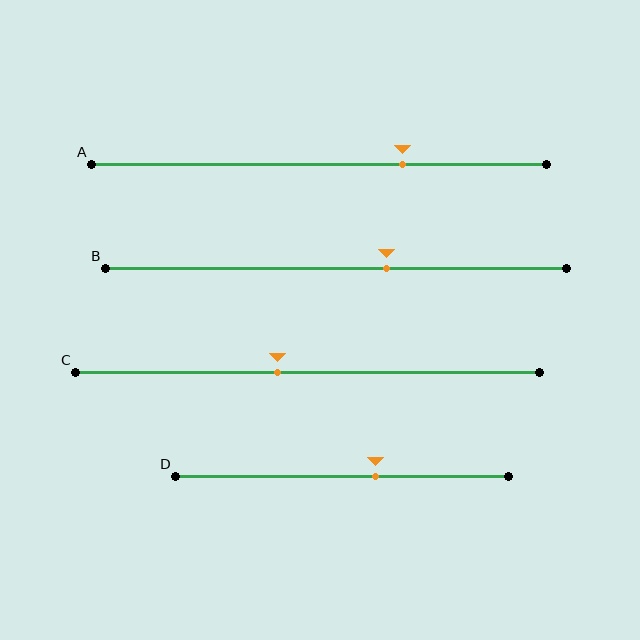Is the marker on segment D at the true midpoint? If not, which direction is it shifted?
No, the marker on segment D is shifted to the right by about 10% of the segment length.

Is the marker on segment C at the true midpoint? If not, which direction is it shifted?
No, the marker on segment C is shifted to the left by about 6% of the segment length.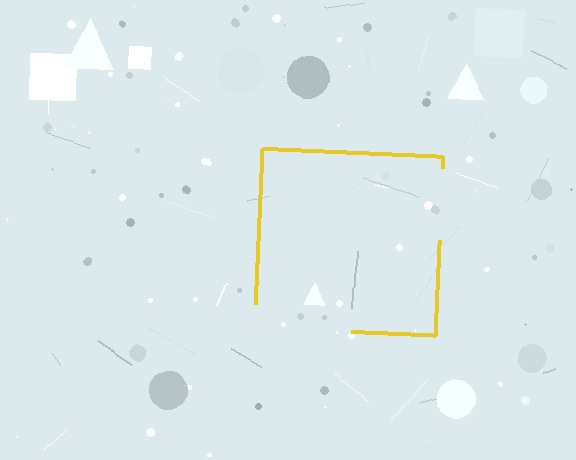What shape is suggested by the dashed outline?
The dashed outline suggests a square.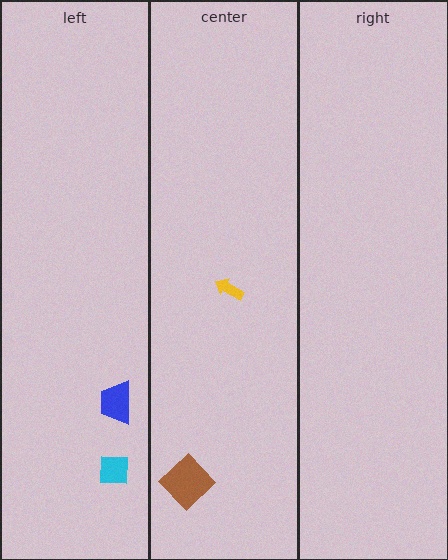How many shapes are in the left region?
2.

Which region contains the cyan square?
The left region.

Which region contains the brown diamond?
The center region.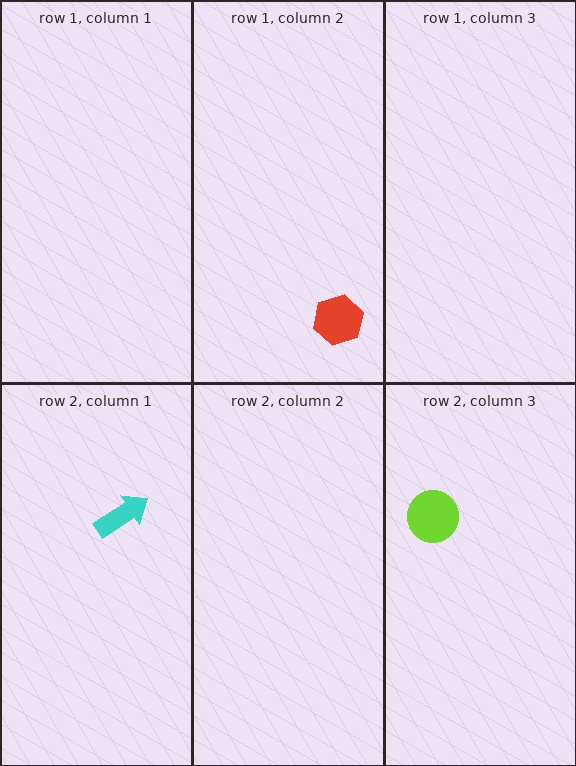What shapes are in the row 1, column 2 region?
The red hexagon.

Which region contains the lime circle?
The row 2, column 3 region.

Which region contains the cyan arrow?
The row 2, column 1 region.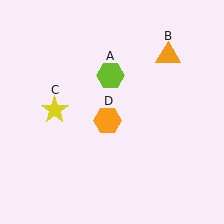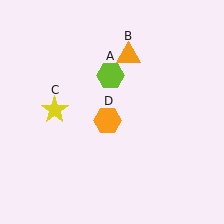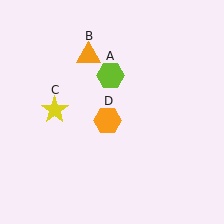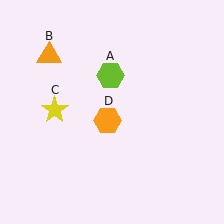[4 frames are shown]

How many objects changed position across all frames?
1 object changed position: orange triangle (object B).